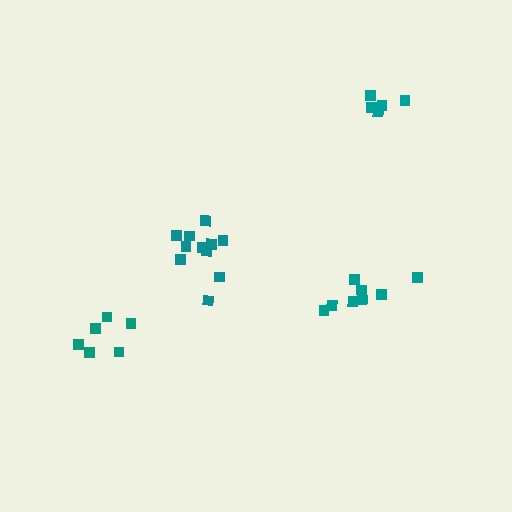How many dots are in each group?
Group 1: 5 dots, Group 2: 8 dots, Group 3: 11 dots, Group 4: 6 dots (30 total).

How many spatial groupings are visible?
There are 4 spatial groupings.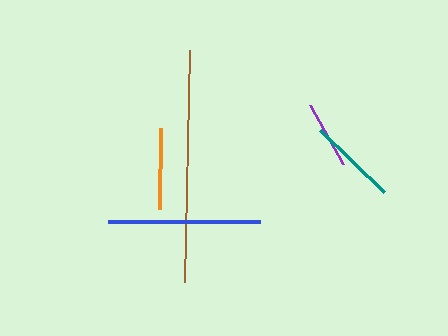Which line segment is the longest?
The brown line is the longest at approximately 232 pixels.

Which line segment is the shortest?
The purple line is the shortest at approximately 68 pixels.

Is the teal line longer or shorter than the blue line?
The blue line is longer than the teal line.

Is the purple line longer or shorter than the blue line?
The blue line is longer than the purple line.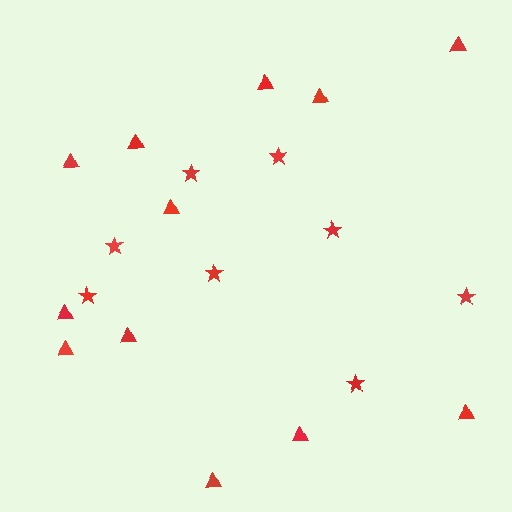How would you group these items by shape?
There are 2 groups: one group of stars (8) and one group of triangles (12).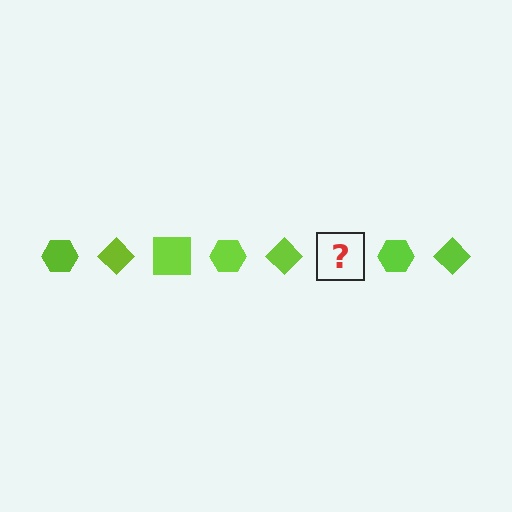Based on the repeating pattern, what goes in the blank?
The blank should be a lime square.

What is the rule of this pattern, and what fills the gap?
The rule is that the pattern cycles through hexagon, diamond, square shapes in lime. The gap should be filled with a lime square.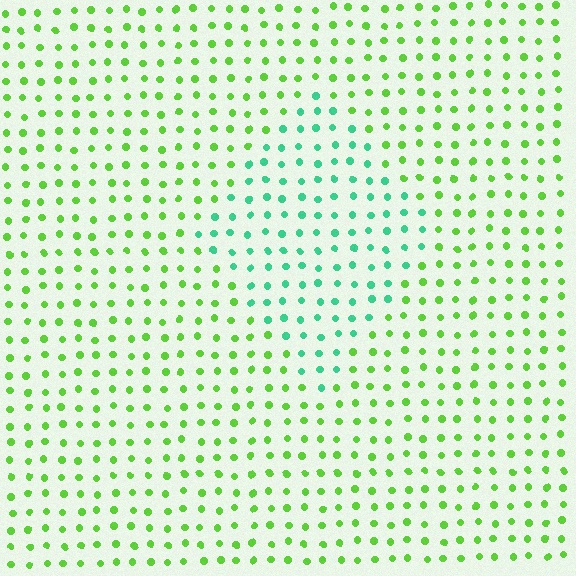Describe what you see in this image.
The image is filled with small lime elements in a uniform arrangement. A diamond-shaped region is visible where the elements are tinted to a slightly different hue, forming a subtle color boundary.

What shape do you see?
I see a diamond.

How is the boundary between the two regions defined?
The boundary is defined purely by a slight shift in hue (about 48 degrees). Spacing, size, and orientation are identical on both sides.